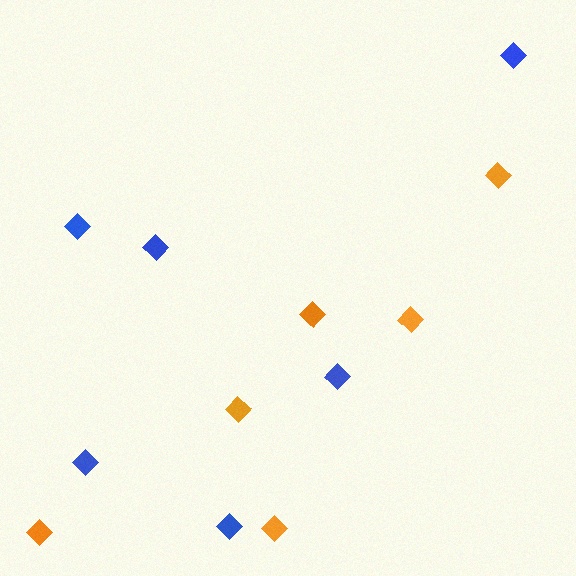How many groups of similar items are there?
There are 2 groups: one group of orange diamonds (6) and one group of blue diamonds (6).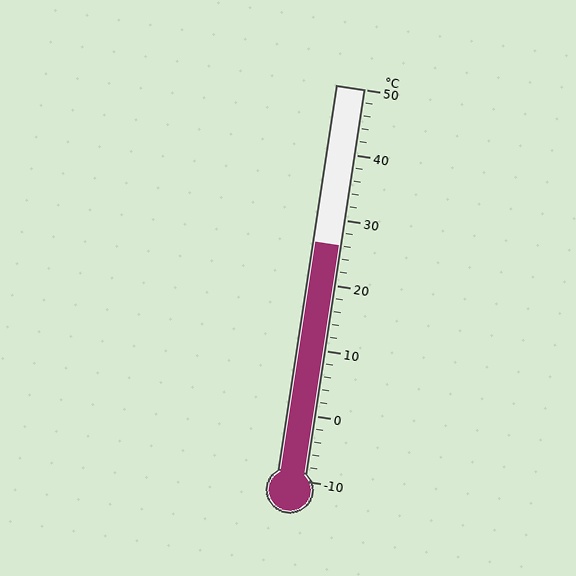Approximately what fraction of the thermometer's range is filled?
The thermometer is filled to approximately 60% of its range.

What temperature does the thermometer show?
The thermometer shows approximately 26°C.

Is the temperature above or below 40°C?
The temperature is below 40°C.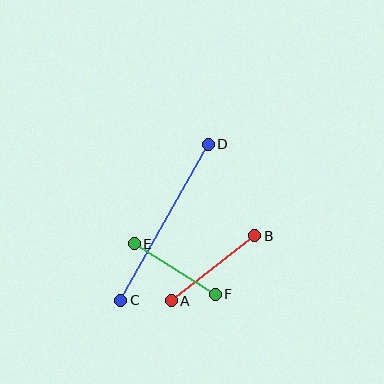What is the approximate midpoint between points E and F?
The midpoint is at approximately (175, 269) pixels.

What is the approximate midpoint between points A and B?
The midpoint is at approximately (213, 268) pixels.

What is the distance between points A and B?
The distance is approximately 106 pixels.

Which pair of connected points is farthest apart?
Points C and D are farthest apart.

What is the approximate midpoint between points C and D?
The midpoint is at approximately (165, 222) pixels.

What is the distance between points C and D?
The distance is approximately 178 pixels.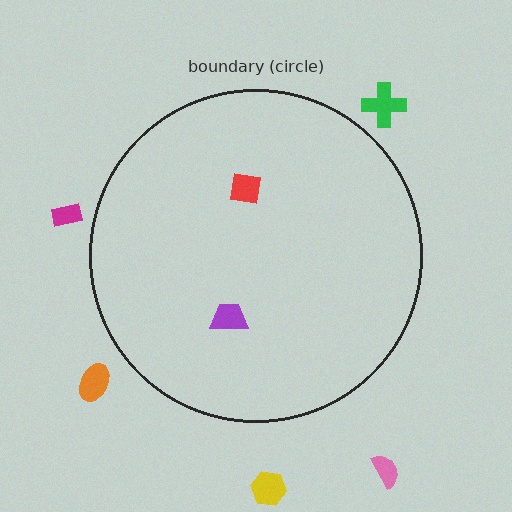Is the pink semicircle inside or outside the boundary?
Outside.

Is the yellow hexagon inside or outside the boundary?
Outside.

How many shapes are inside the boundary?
2 inside, 5 outside.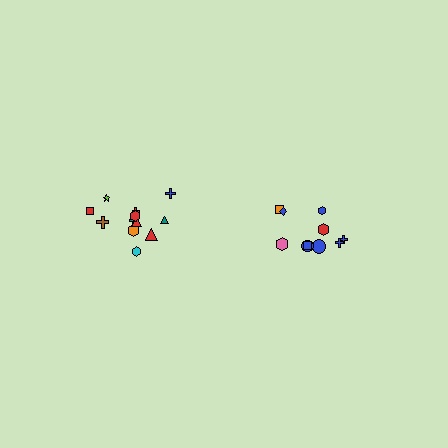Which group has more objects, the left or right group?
The left group.